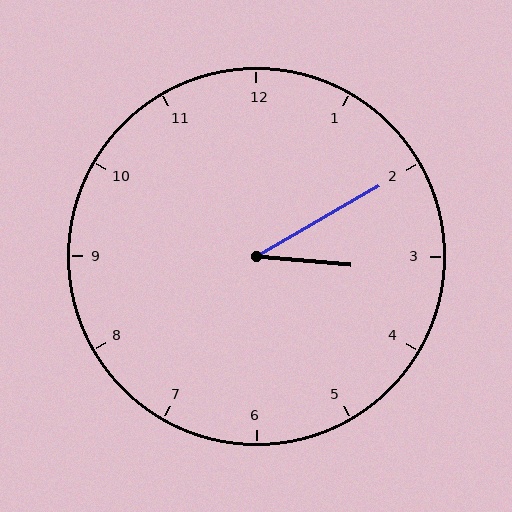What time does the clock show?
3:10.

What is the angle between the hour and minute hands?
Approximately 35 degrees.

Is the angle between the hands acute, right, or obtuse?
It is acute.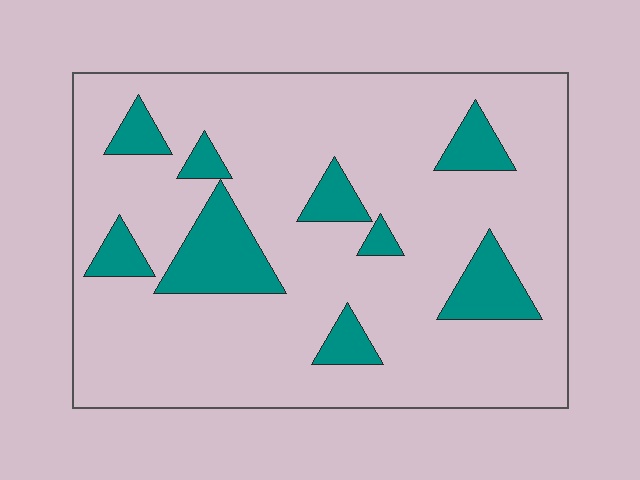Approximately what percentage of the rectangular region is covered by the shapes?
Approximately 15%.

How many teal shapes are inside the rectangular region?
9.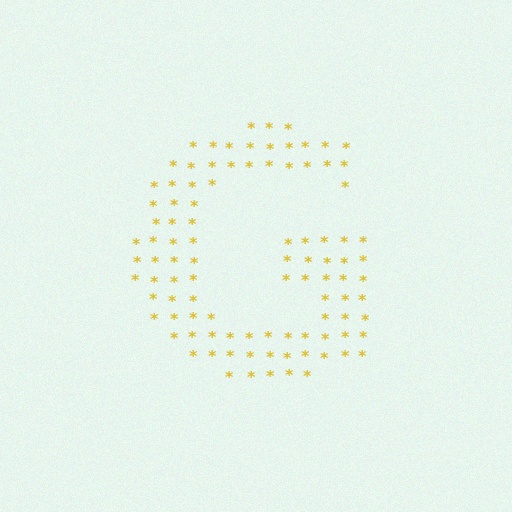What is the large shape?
The large shape is the letter G.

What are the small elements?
The small elements are asterisks.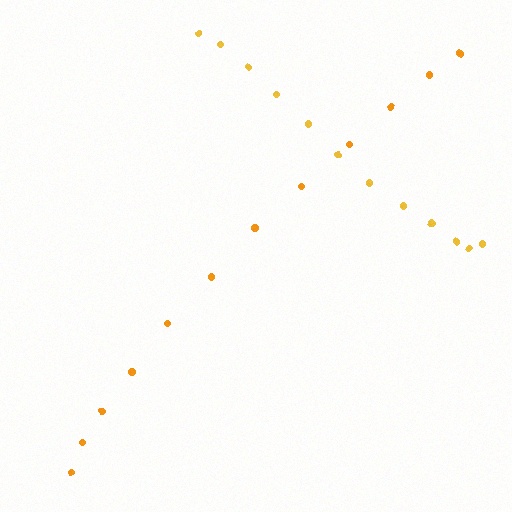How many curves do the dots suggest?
There are 2 distinct paths.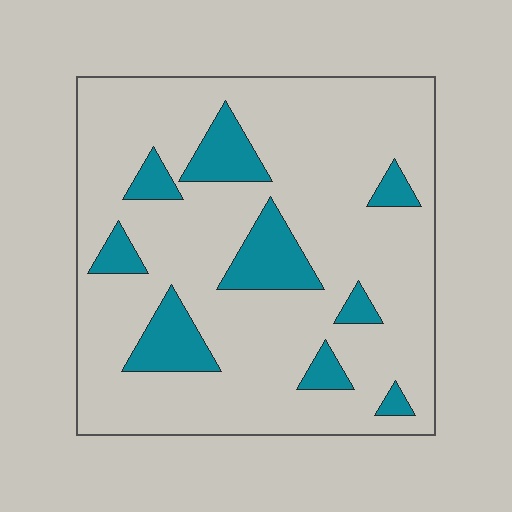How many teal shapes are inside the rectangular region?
9.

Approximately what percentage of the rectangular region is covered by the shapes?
Approximately 15%.